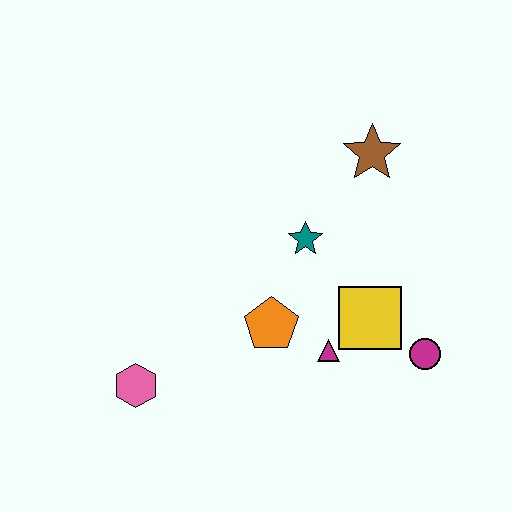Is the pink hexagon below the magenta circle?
Yes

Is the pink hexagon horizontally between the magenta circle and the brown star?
No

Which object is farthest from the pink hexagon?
The brown star is farthest from the pink hexagon.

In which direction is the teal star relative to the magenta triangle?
The teal star is above the magenta triangle.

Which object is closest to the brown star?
The teal star is closest to the brown star.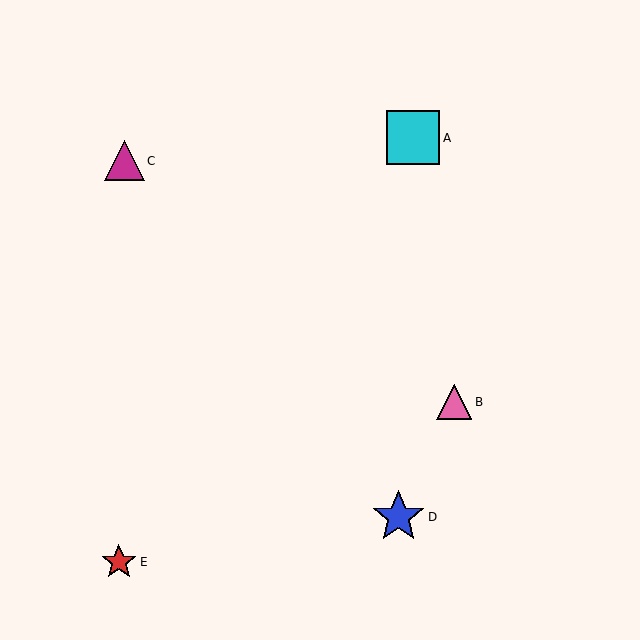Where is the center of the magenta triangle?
The center of the magenta triangle is at (124, 161).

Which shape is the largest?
The cyan square (labeled A) is the largest.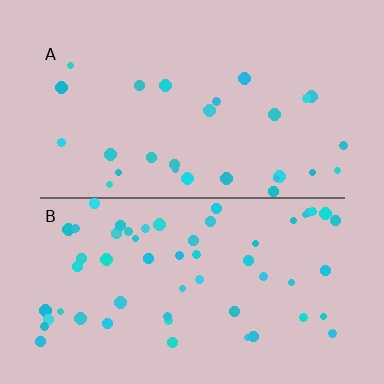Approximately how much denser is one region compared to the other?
Approximately 2.1× — region B over region A.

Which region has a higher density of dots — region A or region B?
B (the bottom).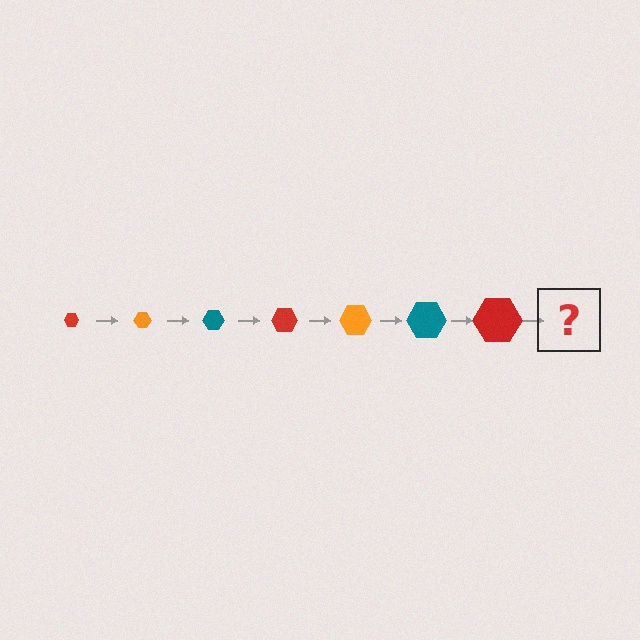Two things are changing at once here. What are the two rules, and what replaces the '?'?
The two rules are that the hexagon grows larger each step and the color cycles through red, orange, and teal. The '?' should be an orange hexagon, larger than the previous one.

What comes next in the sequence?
The next element should be an orange hexagon, larger than the previous one.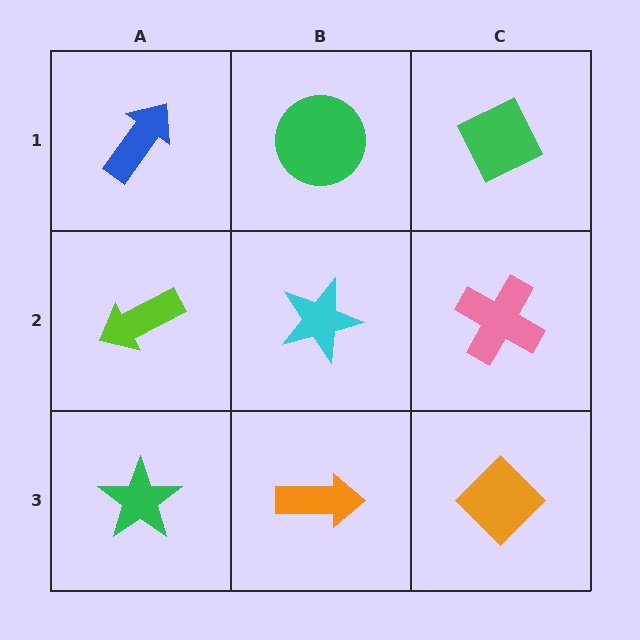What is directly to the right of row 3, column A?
An orange arrow.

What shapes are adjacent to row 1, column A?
A lime arrow (row 2, column A), a green circle (row 1, column B).